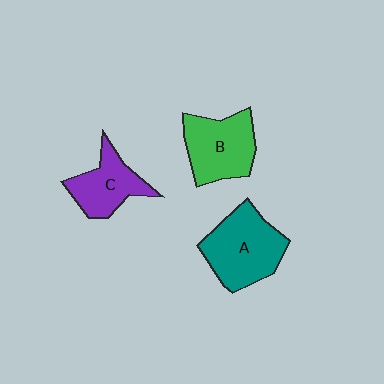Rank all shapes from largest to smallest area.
From largest to smallest: A (teal), B (green), C (purple).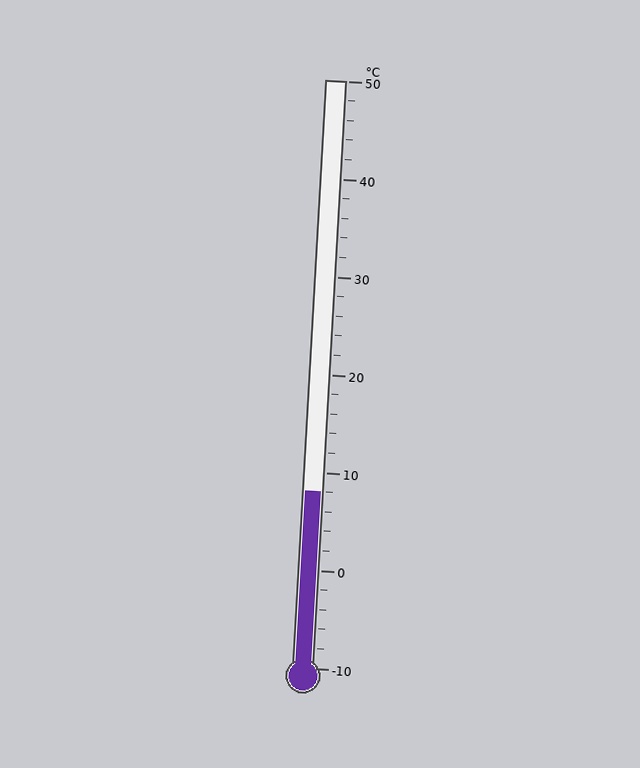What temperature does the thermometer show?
The thermometer shows approximately 8°C.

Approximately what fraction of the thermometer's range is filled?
The thermometer is filled to approximately 30% of its range.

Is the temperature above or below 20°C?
The temperature is below 20°C.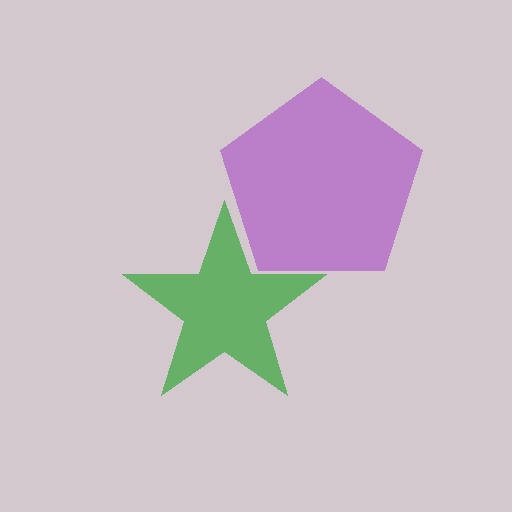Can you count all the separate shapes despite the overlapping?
Yes, there are 2 separate shapes.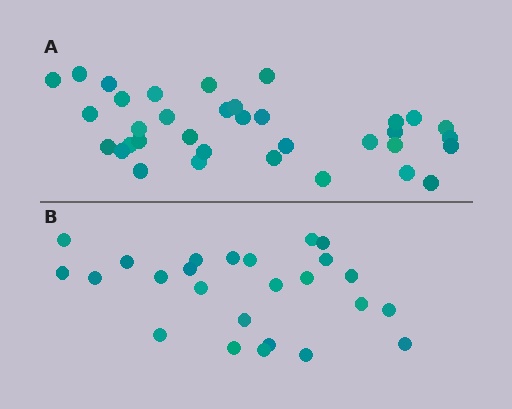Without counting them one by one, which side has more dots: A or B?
Region A (the top region) has more dots.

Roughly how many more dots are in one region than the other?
Region A has roughly 10 or so more dots than region B.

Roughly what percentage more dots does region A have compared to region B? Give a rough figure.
About 40% more.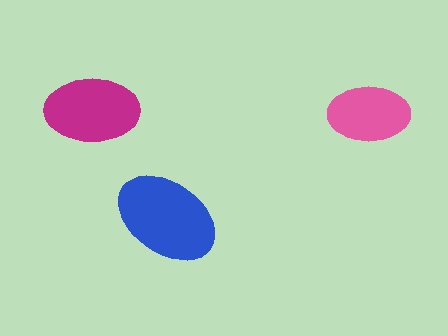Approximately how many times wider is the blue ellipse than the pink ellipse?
About 1.5 times wider.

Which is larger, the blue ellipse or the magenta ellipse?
The blue one.